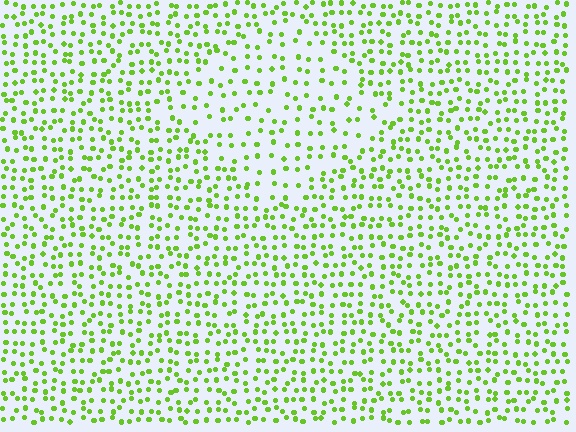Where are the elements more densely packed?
The elements are more densely packed outside the diamond boundary.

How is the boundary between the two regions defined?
The boundary is defined by a change in element density (approximately 1.7x ratio). All elements are the same color, size, and shape.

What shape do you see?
I see a diamond.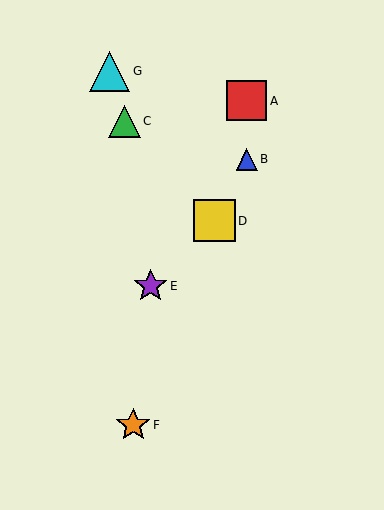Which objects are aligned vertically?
Objects A, B are aligned vertically.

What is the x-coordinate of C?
Object C is at x≈124.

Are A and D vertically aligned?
No, A is at x≈247 and D is at x≈214.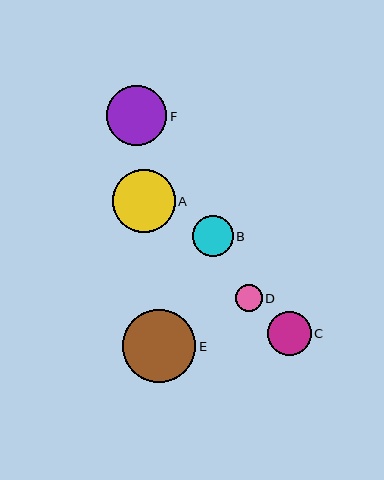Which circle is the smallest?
Circle D is the smallest with a size of approximately 27 pixels.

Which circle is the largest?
Circle E is the largest with a size of approximately 73 pixels.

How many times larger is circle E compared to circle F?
Circle E is approximately 1.2 times the size of circle F.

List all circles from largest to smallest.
From largest to smallest: E, A, F, C, B, D.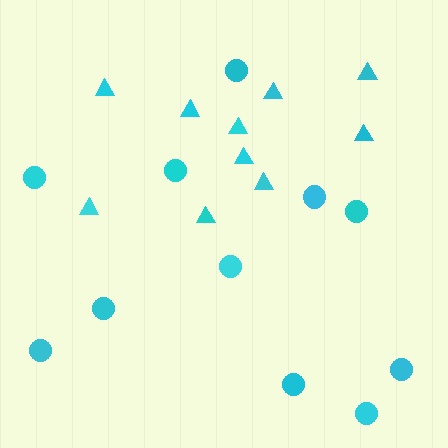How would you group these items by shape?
There are 2 groups: one group of circles (11) and one group of triangles (10).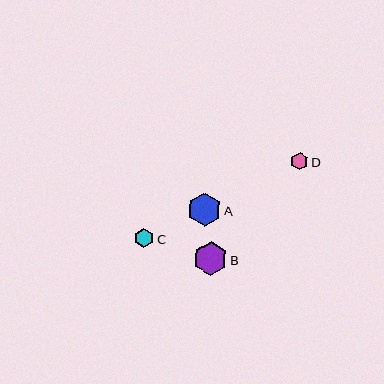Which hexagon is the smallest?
Hexagon D is the smallest with a size of approximately 17 pixels.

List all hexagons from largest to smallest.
From largest to smallest: B, A, C, D.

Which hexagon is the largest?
Hexagon B is the largest with a size of approximately 34 pixels.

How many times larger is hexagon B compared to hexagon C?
Hexagon B is approximately 1.7 times the size of hexagon C.